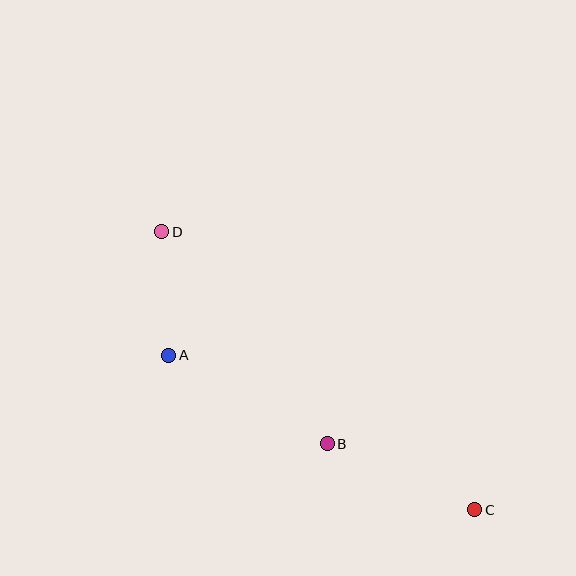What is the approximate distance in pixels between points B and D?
The distance between B and D is approximately 269 pixels.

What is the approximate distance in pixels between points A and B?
The distance between A and B is approximately 181 pixels.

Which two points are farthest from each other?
Points C and D are farthest from each other.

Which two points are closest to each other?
Points A and D are closest to each other.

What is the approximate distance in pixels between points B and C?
The distance between B and C is approximately 162 pixels.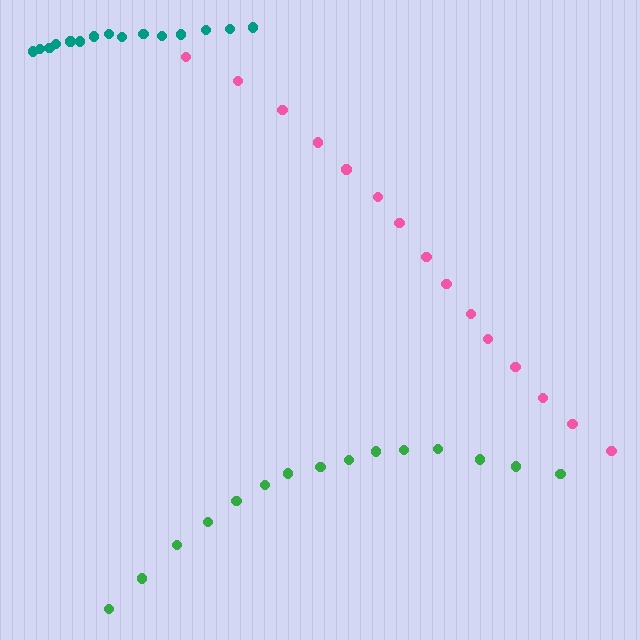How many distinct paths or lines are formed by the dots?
There are 3 distinct paths.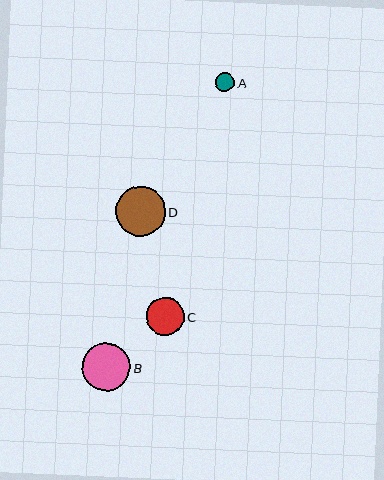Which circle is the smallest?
Circle A is the smallest with a size of approximately 19 pixels.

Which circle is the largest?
Circle D is the largest with a size of approximately 49 pixels.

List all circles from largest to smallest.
From largest to smallest: D, B, C, A.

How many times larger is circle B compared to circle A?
Circle B is approximately 2.6 times the size of circle A.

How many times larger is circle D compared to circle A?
Circle D is approximately 2.6 times the size of circle A.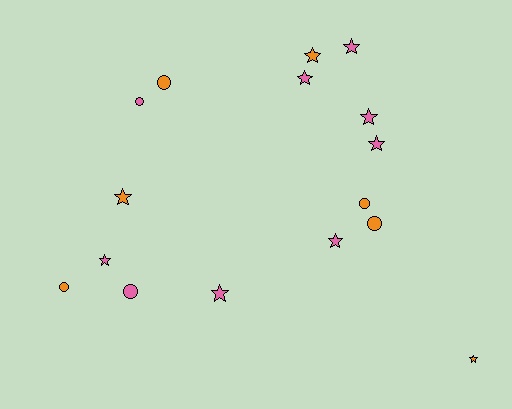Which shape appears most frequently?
Star, with 10 objects.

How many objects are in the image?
There are 16 objects.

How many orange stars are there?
There are 3 orange stars.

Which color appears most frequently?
Pink, with 9 objects.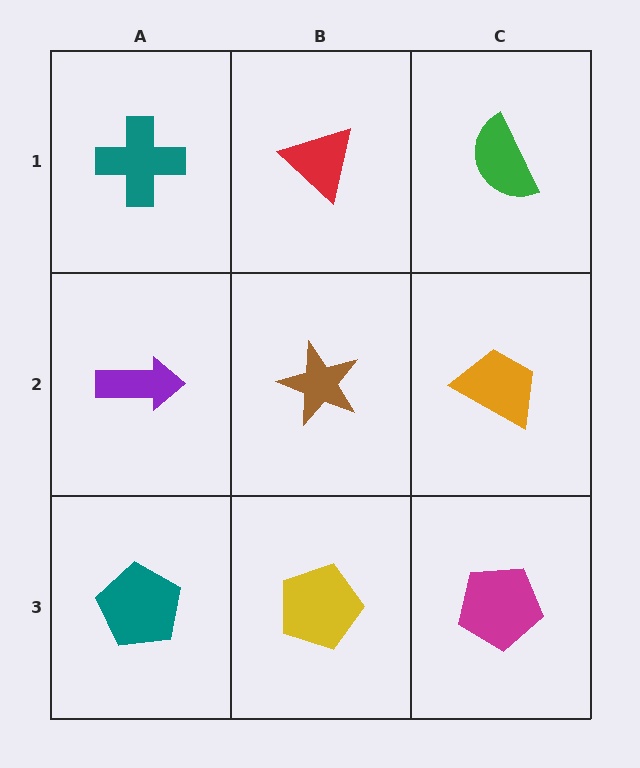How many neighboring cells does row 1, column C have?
2.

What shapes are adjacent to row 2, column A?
A teal cross (row 1, column A), a teal pentagon (row 3, column A), a brown star (row 2, column B).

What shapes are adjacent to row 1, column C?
An orange trapezoid (row 2, column C), a red triangle (row 1, column B).